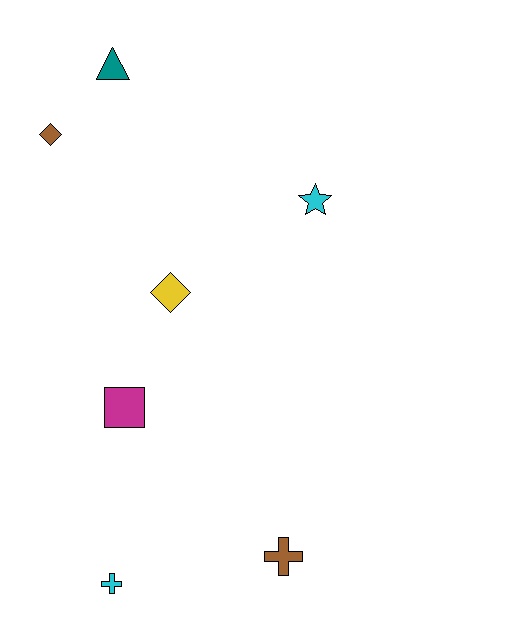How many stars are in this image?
There is 1 star.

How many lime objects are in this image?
There are no lime objects.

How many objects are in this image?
There are 7 objects.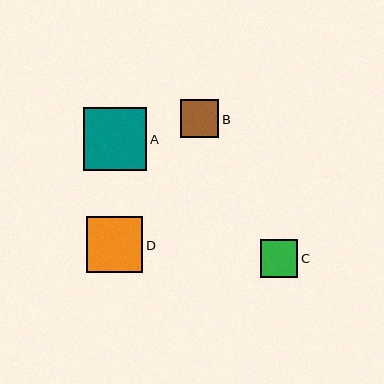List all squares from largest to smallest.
From largest to smallest: A, D, B, C.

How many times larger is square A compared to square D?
Square A is approximately 1.1 times the size of square D.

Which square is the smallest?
Square C is the smallest with a size of approximately 37 pixels.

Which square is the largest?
Square A is the largest with a size of approximately 63 pixels.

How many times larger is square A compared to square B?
Square A is approximately 1.7 times the size of square B.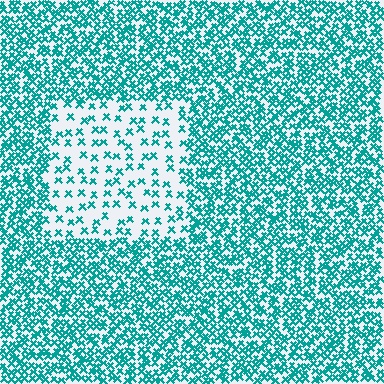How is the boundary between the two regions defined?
The boundary is defined by a change in element density (approximately 3.0x ratio). All elements are the same color, size, and shape.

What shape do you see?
I see a rectangle.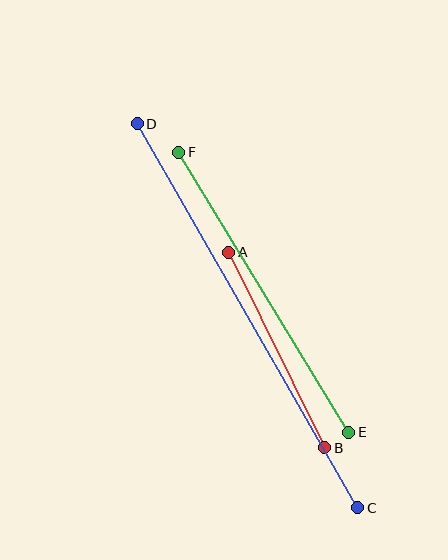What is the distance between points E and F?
The distance is approximately 328 pixels.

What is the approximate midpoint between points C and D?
The midpoint is at approximately (248, 316) pixels.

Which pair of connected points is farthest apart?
Points C and D are farthest apart.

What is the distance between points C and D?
The distance is approximately 443 pixels.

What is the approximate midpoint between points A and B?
The midpoint is at approximately (277, 350) pixels.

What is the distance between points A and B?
The distance is approximately 218 pixels.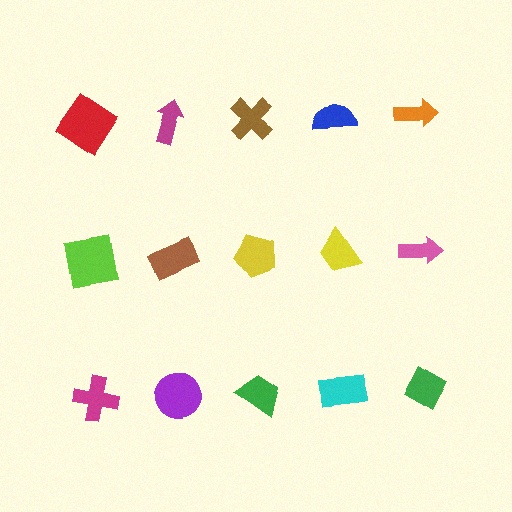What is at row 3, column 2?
A purple circle.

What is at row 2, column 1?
A lime square.